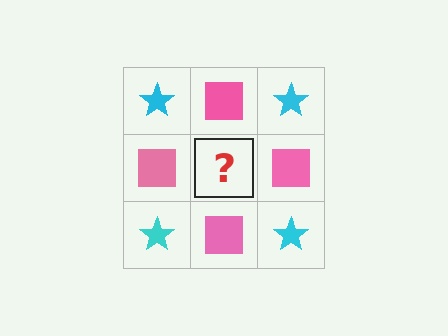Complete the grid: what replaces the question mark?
The question mark should be replaced with a cyan star.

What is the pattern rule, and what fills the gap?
The rule is that it alternates cyan star and pink square in a checkerboard pattern. The gap should be filled with a cyan star.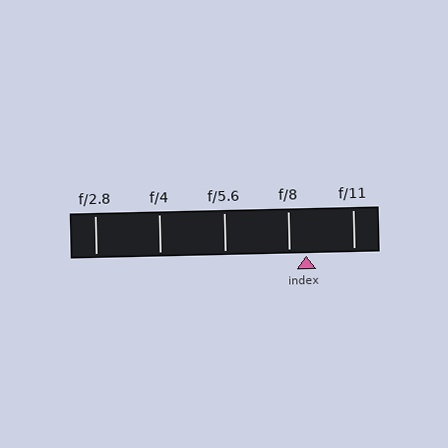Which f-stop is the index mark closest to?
The index mark is closest to f/8.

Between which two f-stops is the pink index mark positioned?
The index mark is between f/8 and f/11.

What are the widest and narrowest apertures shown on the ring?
The widest aperture shown is f/2.8 and the narrowest is f/11.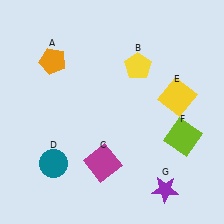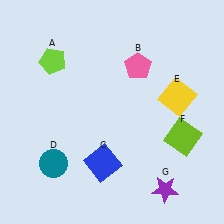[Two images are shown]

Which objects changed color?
A changed from orange to lime. B changed from yellow to pink. C changed from magenta to blue.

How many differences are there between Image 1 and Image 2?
There are 3 differences between the two images.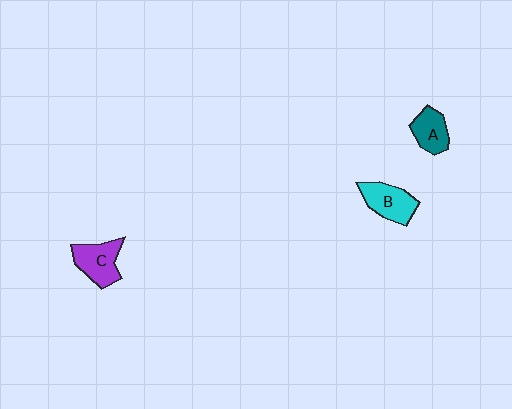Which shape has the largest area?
Shape B (cyan).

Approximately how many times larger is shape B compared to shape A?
Approximately 1.3 times.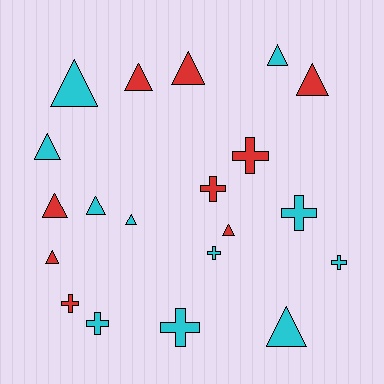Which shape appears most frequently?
Triangle, with 12 objects.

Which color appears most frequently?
Cyan, with 11 objects.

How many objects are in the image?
There are 20 objects.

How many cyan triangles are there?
There are 6 cyan triangles.